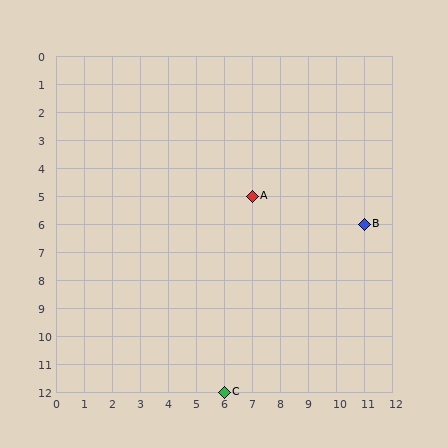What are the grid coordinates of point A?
Point A is at grid coordinates (7, 5).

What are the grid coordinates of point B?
Point B is at grid coordinates (11, 6).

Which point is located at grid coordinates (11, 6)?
Point B is at (11, 6).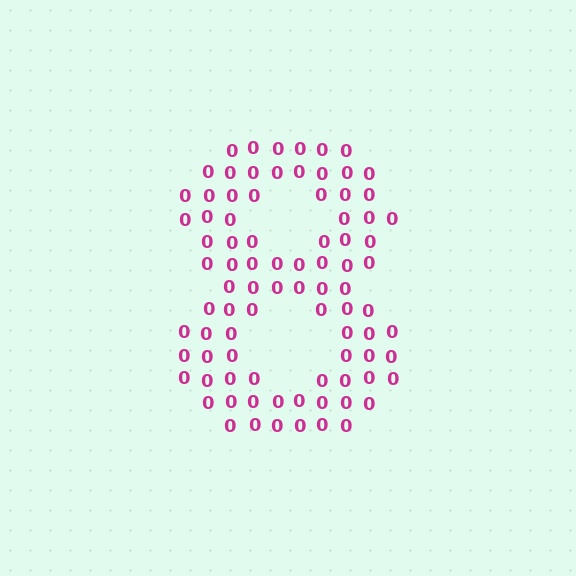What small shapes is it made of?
It is made of small digit 0's.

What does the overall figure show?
The overall figure shows the digit 8.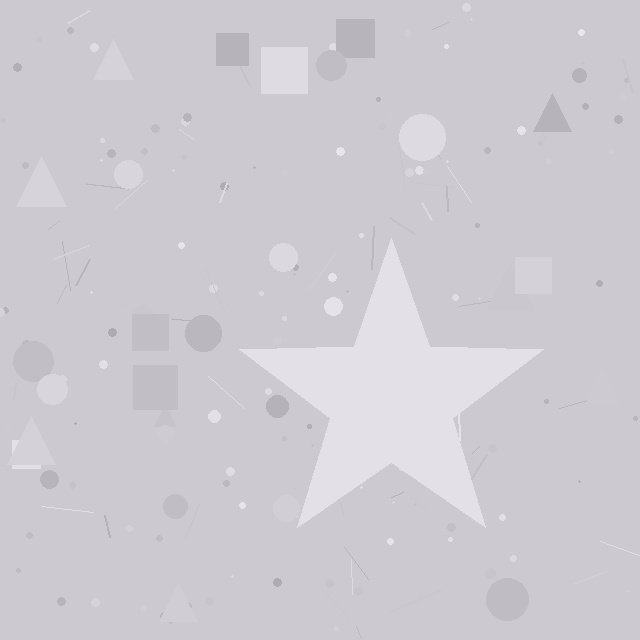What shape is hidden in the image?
A star is hidden in the image.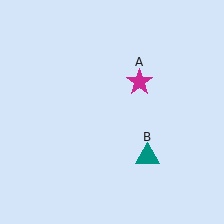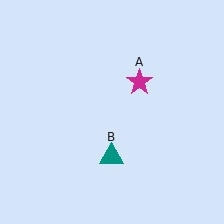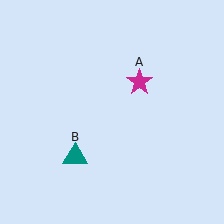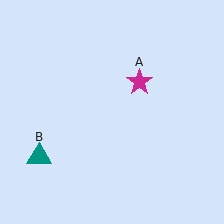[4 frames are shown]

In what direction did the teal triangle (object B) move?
The teal triangle (object B) moved left.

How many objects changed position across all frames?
1 object changed position: teal triangle (object B).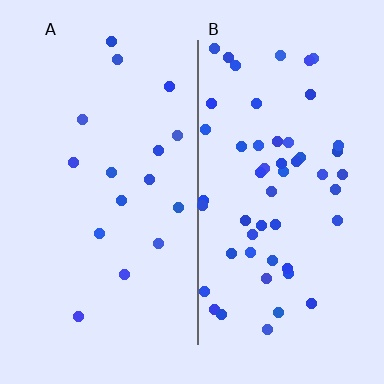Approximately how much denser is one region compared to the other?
Approximately 3.2× — region B over region A.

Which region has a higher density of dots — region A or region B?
B (the right).